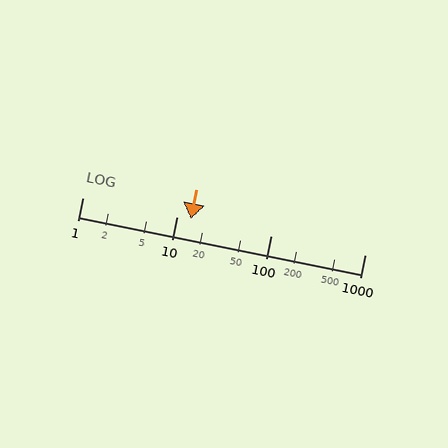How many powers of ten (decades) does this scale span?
The scale spans 3 decades, from 1 to 1000.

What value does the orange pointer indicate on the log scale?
The pointer indicates approximately 14.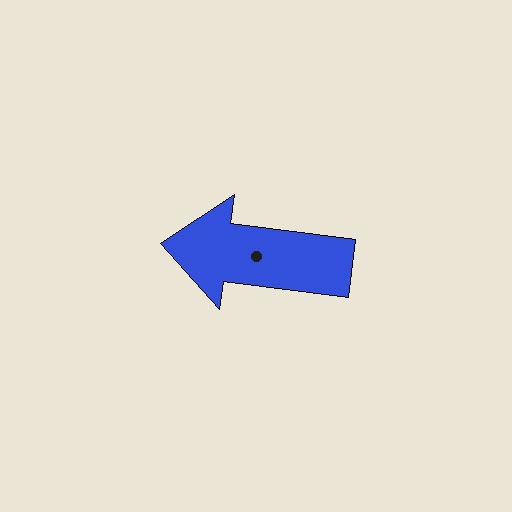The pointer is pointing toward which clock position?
Roughly 9 o'clock.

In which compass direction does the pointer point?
West.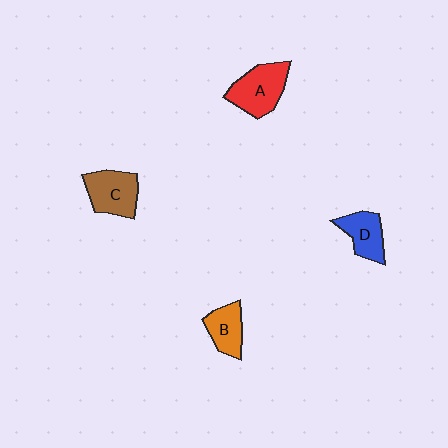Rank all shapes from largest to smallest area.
From largest to smallest: A (red), C (brown), D (blue), B (orange).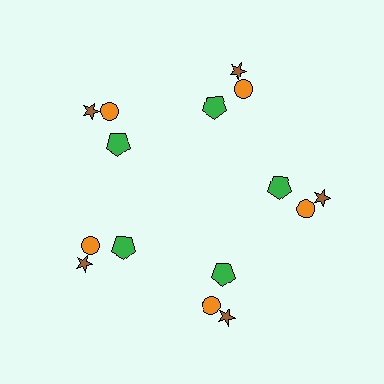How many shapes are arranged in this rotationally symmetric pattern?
There are 15 shapes, arranged in 5 groups of 3.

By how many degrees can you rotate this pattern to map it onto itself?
The pattern maps onto itself every 72 degrees of rotation.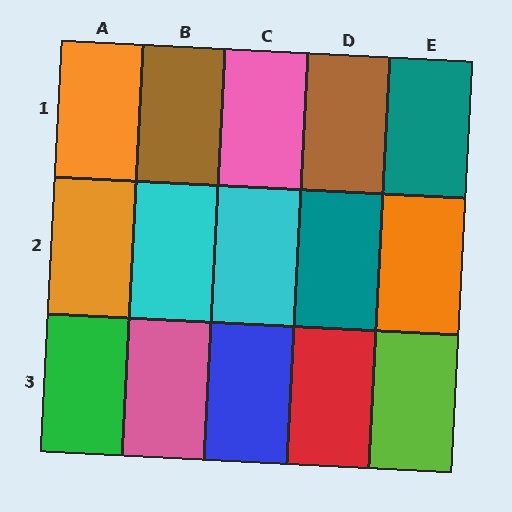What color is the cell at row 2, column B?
Cyan.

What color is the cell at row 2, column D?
Teal.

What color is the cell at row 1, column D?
Brown.